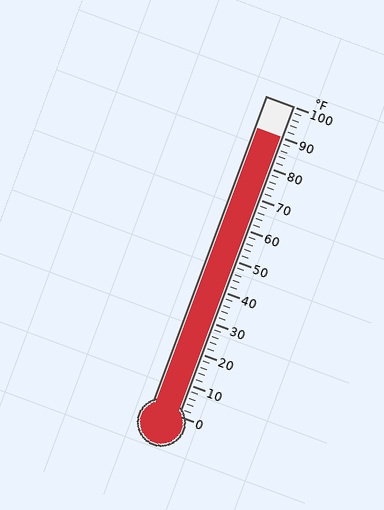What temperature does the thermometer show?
The thermometer shows approximately 90°F.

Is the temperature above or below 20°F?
The temperature is above 20°F.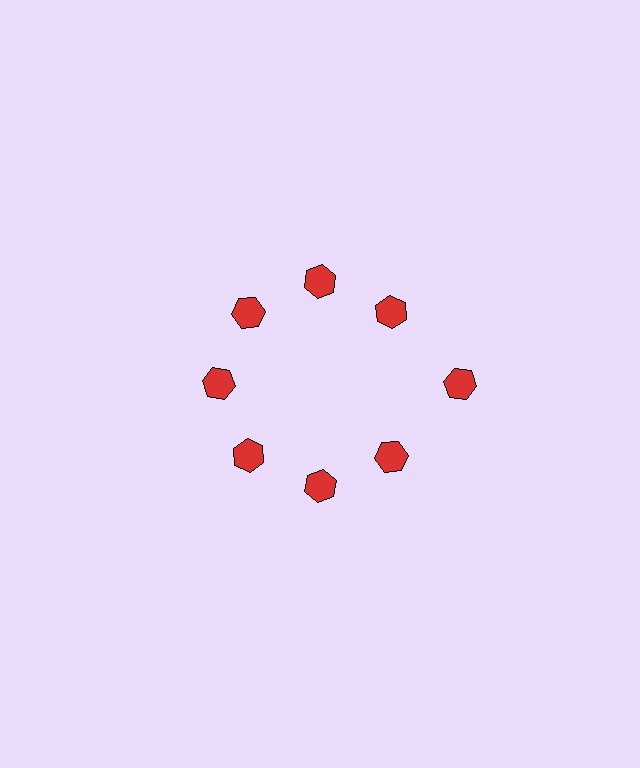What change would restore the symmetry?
The symmetry would be restored by moving it inward, back onto the ring so that all 8 hexagons sit at equal angles and equal distance from the center.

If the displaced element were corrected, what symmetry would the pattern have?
It would have 8-fold rotational symmetry — the pattern would map onto itself every 45 degrees.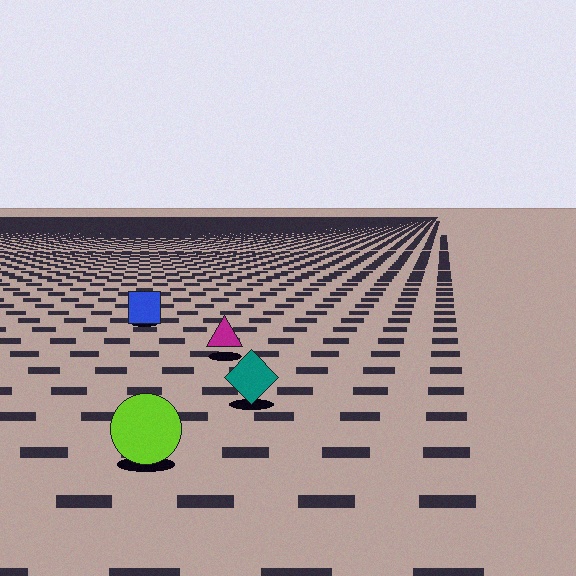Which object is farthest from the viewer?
The blue square is farthest from the viewer. It appears smaller and the ground texture around it is denser.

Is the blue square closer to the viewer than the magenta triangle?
No. The magenta triangle is closer — you can tell from the texture gradient: the ground texture is coarser near it.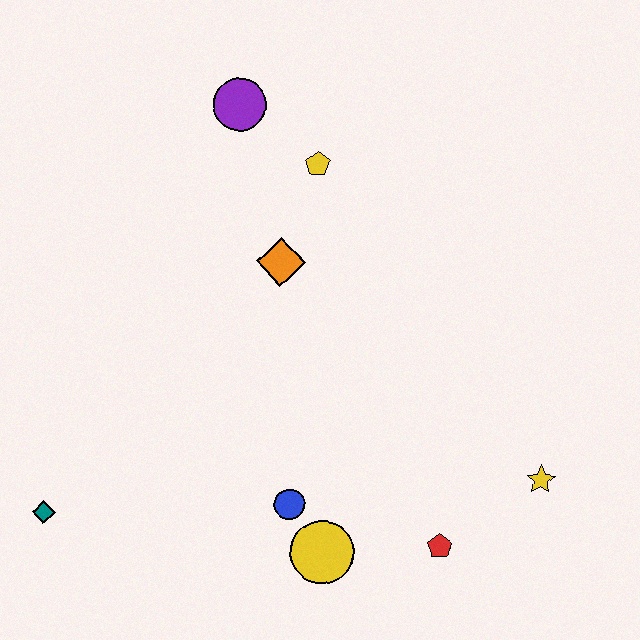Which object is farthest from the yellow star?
The teal diamond is farthest from the yellow star.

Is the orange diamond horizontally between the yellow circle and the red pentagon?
No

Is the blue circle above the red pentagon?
Yes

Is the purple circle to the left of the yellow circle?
Yes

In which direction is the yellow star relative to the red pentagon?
The yellow star is to the right of the red pentagon.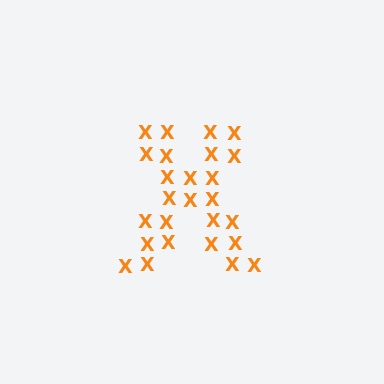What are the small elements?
The small elements are letter X's.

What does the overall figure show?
The overall figure shows the letter X.